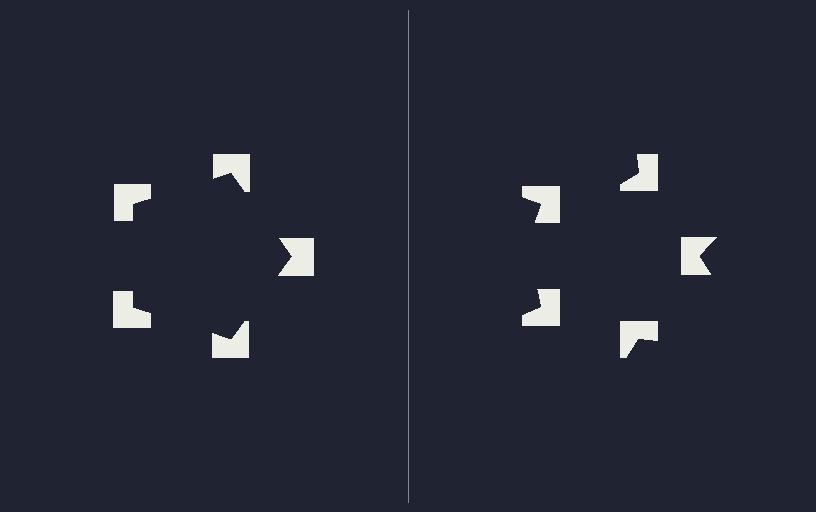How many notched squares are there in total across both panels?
10 — 5 on each side.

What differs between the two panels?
The notched squares are positioned identically on both sides; only the wedge orientations differ. On the left they align to a pentagon; on the right they are misaligned.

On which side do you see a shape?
An illusory pentagon appears on the left side. On the right side the wedge cuts are rotated, so no coherent shape forms.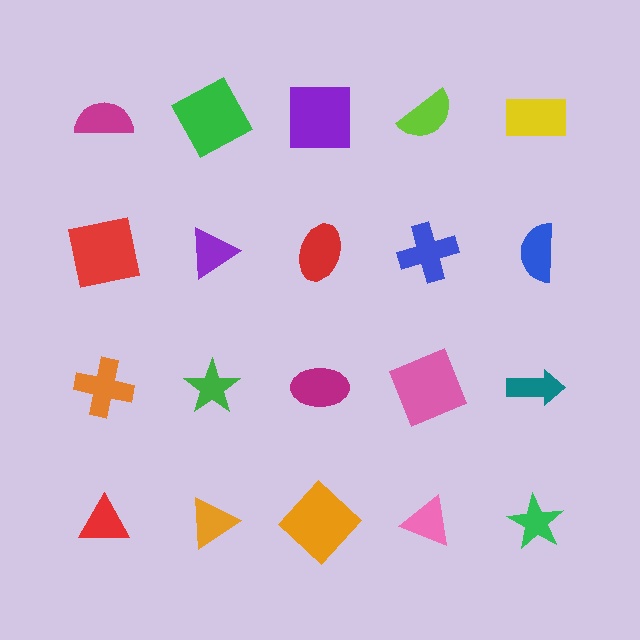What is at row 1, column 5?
A yellow rectangle.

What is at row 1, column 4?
A lime semicircle.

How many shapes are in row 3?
5 shapes.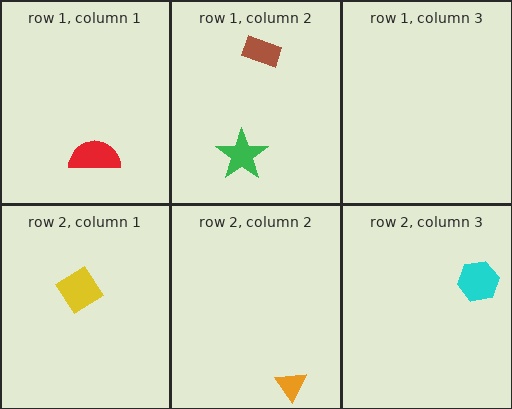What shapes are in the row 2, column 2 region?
The orange triangle.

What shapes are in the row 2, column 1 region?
The yellow diamond.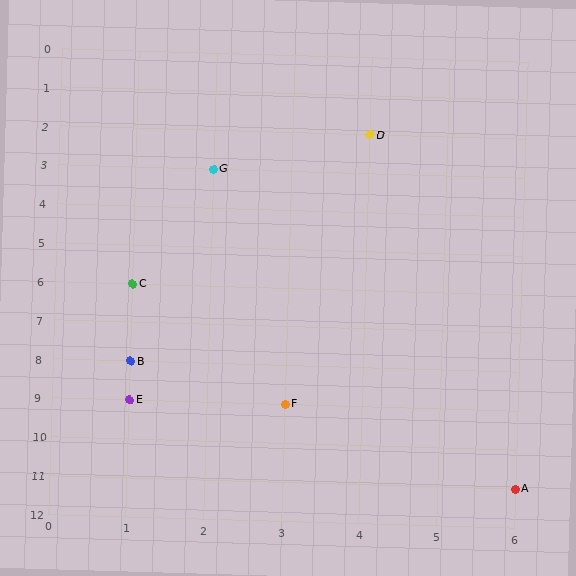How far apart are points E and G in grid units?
Points E and G are 1 column and 6 rows apart (about 6.1 grid units diagonally).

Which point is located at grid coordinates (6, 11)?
Point A is at (6, 11).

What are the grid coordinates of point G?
Point G is at grid coordinates (2, 3).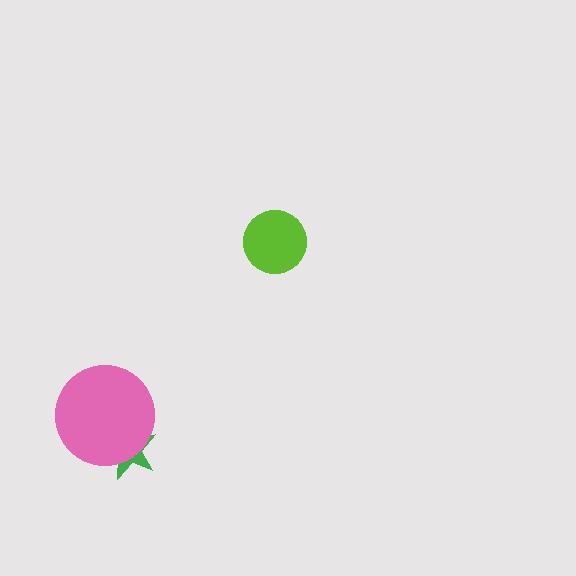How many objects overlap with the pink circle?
1 object overlaps with the pink circle.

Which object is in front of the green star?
The pink circle is in front of the green star.